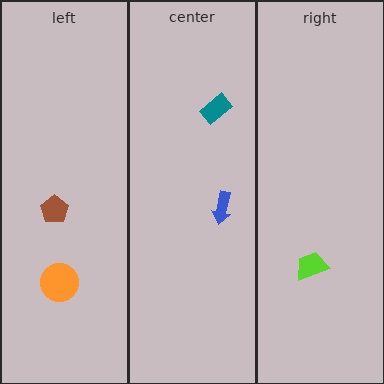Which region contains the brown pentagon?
The left region.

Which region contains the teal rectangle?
The center region.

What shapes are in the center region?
The teal rectangle, the blue arrow.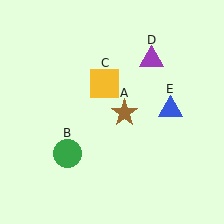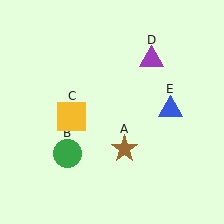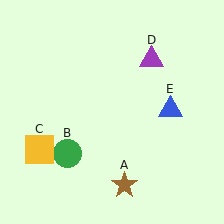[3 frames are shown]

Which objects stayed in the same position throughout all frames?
Green circle (object B) and purple triangle (object D) and blue triangle (object E) remained stationary.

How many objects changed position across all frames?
2 objects changed position: brown star (object A), yellow square (object C).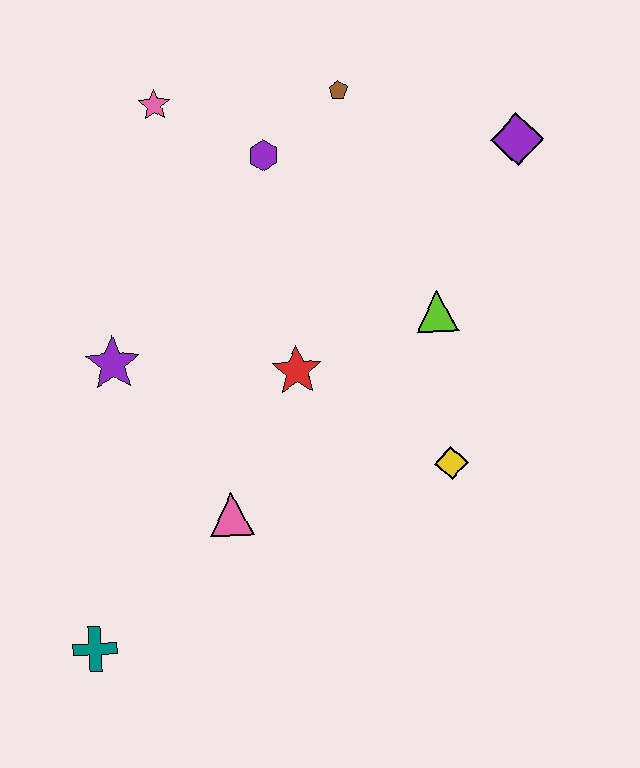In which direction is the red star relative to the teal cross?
The red star is above the teal cross.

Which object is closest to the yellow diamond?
The lime triangle is closest to the yellow diamond.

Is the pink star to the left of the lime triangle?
Yes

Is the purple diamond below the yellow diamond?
No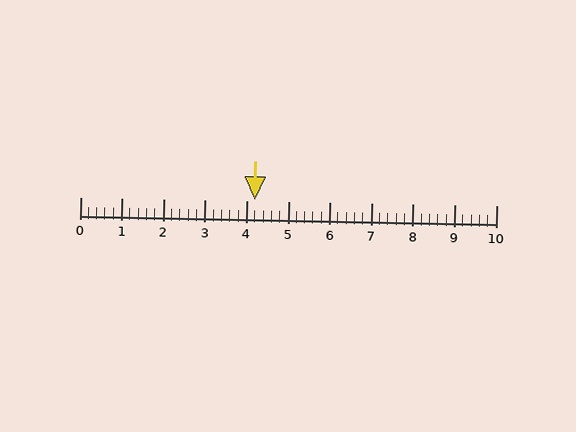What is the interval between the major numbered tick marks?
The major tick marks are spaced 1 units apart.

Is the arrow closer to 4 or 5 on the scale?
The arrow is closer to 4.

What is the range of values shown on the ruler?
The ruler shows values from 0 to 10.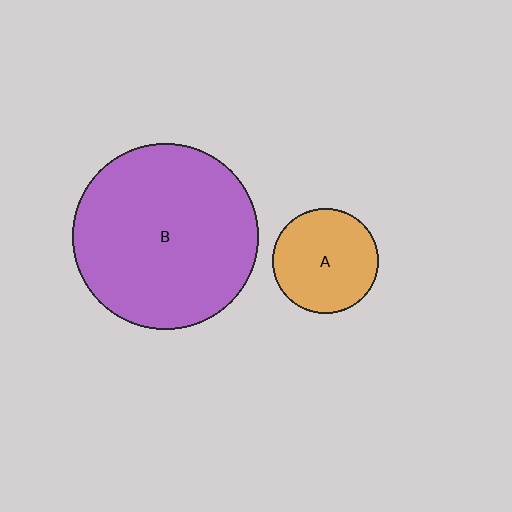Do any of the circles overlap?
No, none of the circles overlap.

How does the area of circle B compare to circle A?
Approximately 3.1 times.